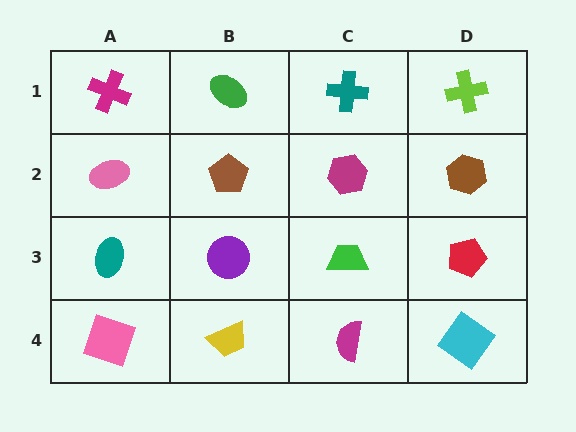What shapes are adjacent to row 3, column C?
A magenta hexagon (row 2, column C), a magenta semicircle (row 4, column C), a purple circle (row 3, column B), a red pentagon (row 3, column D).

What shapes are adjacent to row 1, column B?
A brown pentagon (row 2, column B), a magenta cross (row 1, column A), a teal cross (row 1, column C).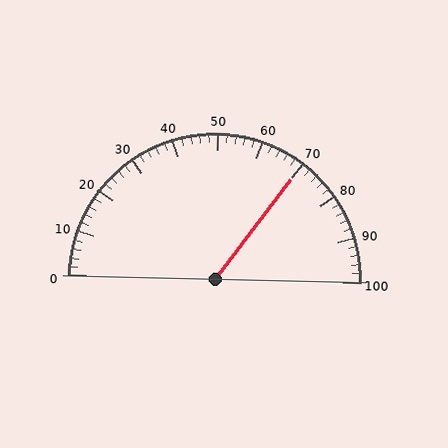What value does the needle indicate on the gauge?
The needle indicates approximately 70.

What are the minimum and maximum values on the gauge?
The gauge ranges from 0 to 100.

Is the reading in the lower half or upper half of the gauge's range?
The reading is in the upper half of the range (0 to 100).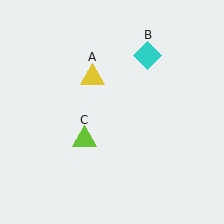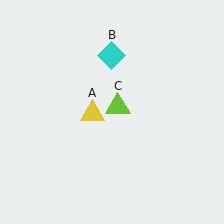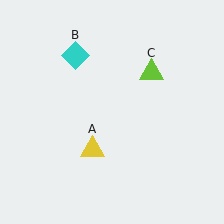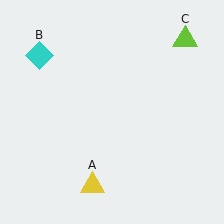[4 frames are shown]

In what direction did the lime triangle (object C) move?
The lime triangle (object C) moved up and to the right.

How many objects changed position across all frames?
3 objects changed position: yellow triangle (object A), cyan diamond (object B), lime triangle (object C).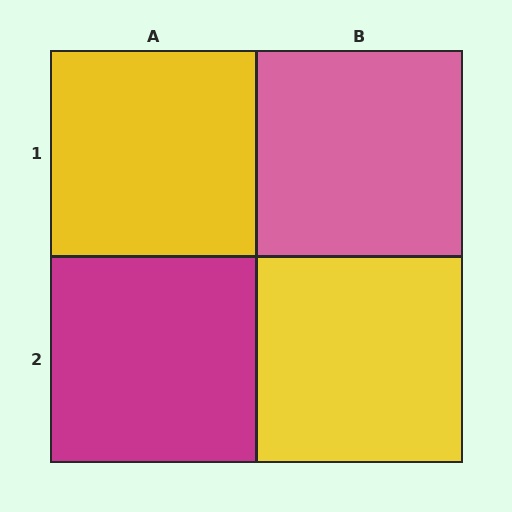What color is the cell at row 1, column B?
Pink.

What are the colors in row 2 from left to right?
Magenta, yellow.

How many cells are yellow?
2 cells are yellow.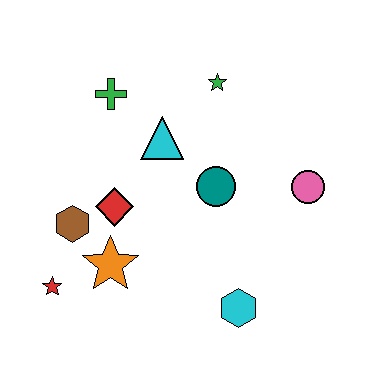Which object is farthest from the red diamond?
The pink circle is farthest from the red diamond.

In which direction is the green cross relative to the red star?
The green cross is above the red star.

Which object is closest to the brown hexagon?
The red diamond is closest to the brown hexagon.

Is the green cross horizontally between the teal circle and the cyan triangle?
No